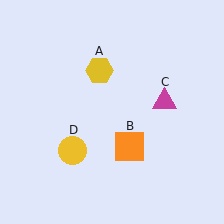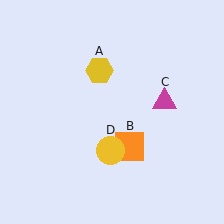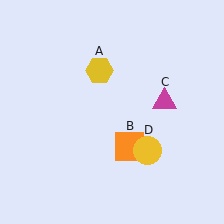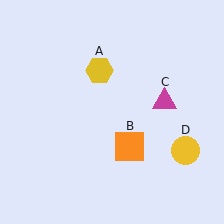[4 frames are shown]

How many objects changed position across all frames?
1 object changed position: yellow circle (object D).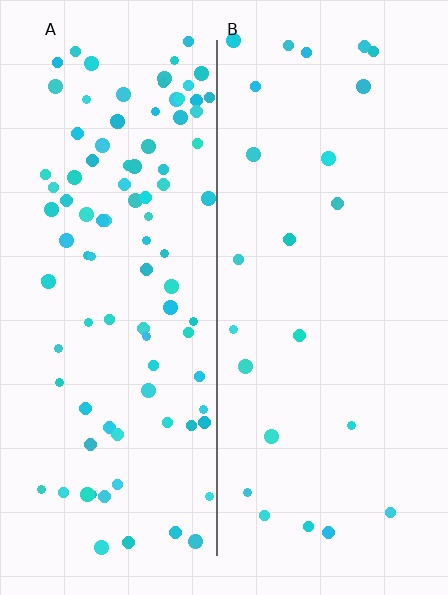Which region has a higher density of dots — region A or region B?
A (the left).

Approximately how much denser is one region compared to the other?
Approximately 4.2× — region A over region B.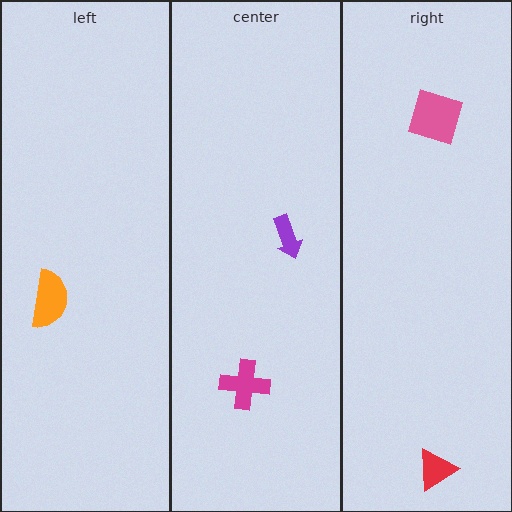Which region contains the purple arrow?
The center region.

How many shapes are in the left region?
1.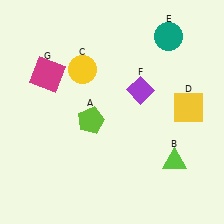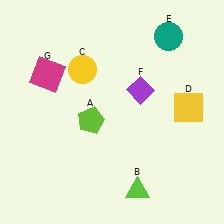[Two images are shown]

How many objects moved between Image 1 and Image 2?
1 object moved between the two images.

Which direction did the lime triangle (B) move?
The lime triangle (B) moved left.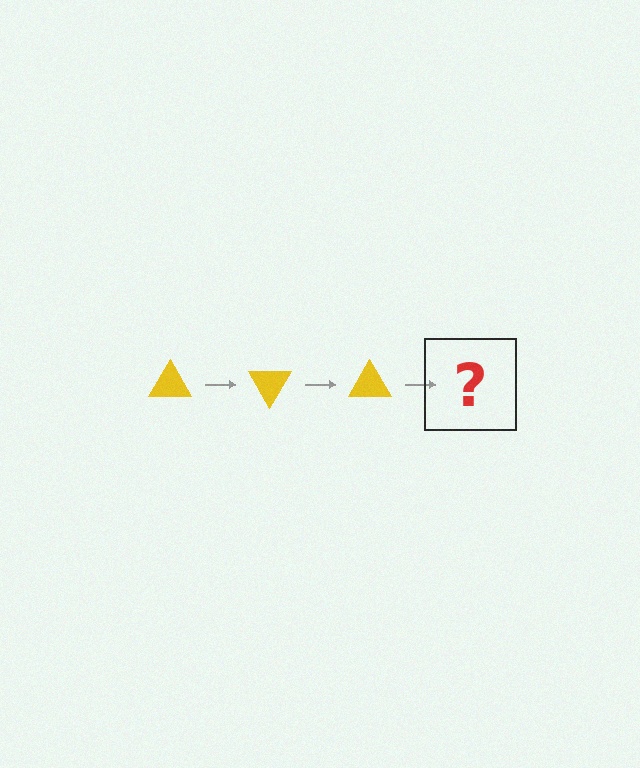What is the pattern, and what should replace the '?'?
The pattern is that the triangle rotates 60 degrees each step. The '?' should be a yellow triangle rotated 180 degrees.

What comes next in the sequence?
The next element should be a yellow triangle rotated 180 degrees.